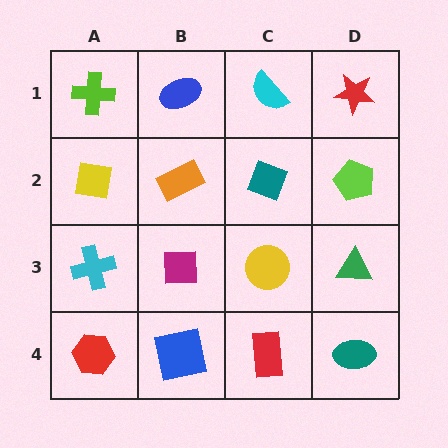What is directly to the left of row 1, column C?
A blue ellipse.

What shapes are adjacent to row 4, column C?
A yellow circle (row 3, column C), a blue square (row 4, column B), a teal ellipse (row 4, column D).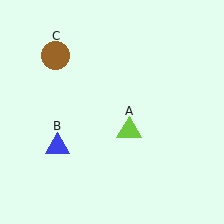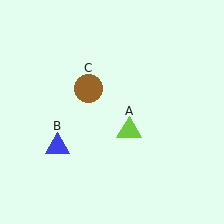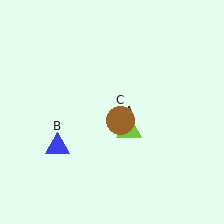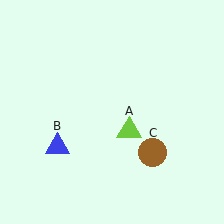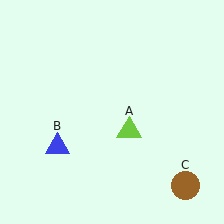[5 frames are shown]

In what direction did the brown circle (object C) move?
The brown circle (object C) moved down and to the right.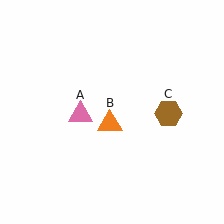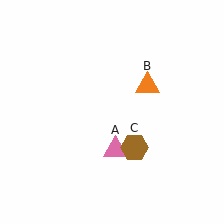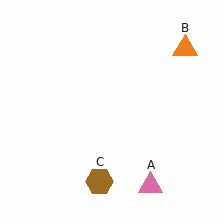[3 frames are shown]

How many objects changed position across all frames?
3 objects changed position: pink triangle (object A), orange triangle (object B), brown hexagon (object C).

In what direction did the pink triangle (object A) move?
The pink triangle (object A) moved down and to the right.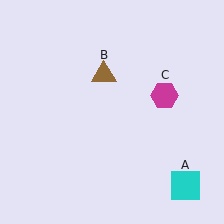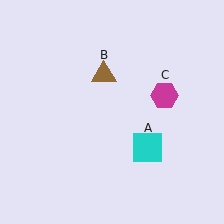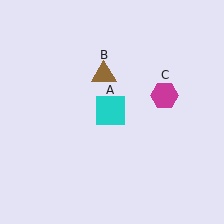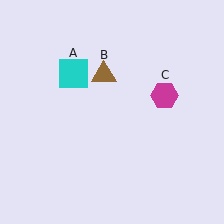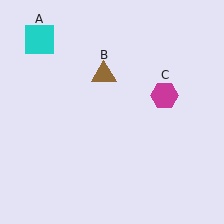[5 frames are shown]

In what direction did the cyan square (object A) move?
The cyan square (object A) moved up and to the left.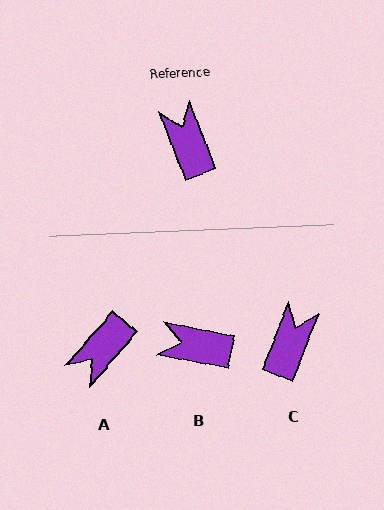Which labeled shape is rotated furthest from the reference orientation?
A, about 118 degrees away.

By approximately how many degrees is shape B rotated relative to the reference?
Approximately 58 degrees counter-clockwise.